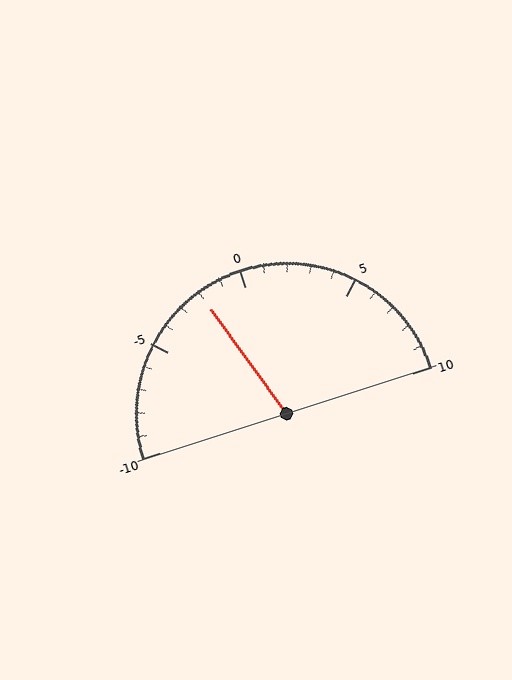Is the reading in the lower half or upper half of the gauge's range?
The reading is in the lower half of the range (-10 to 10).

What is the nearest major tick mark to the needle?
The nearest major tick mark is 0.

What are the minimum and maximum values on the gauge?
The gauge ranges from -10 to 10.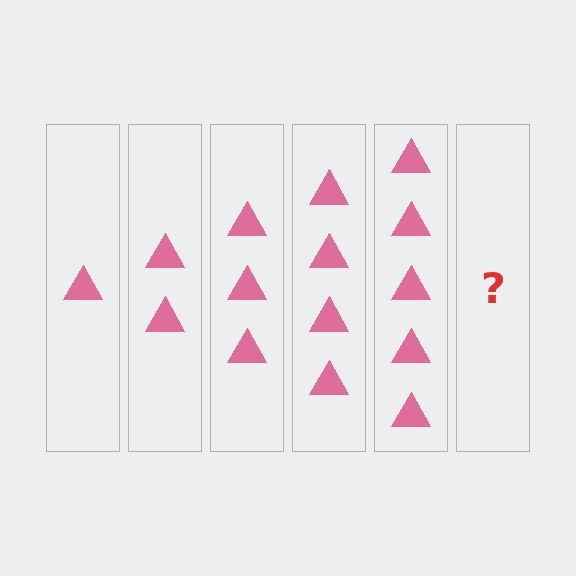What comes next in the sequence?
The next element should be 6 triangles.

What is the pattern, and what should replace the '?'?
The pattern is that each step adds one more triangle. The '?' should be 6 triangles.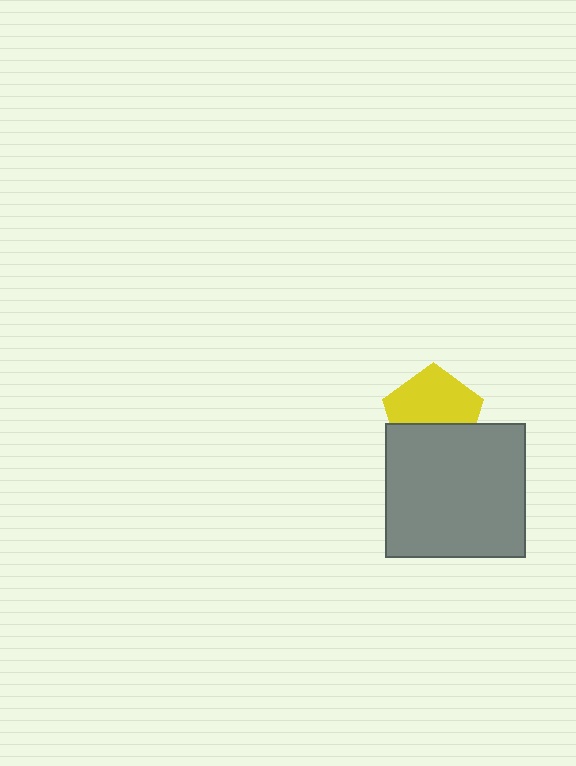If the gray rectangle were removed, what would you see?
You would see the complete yellow pentagon.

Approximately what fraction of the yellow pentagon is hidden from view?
Roughly 39% of the yellow pentagon is hidden behind the gray rectangle.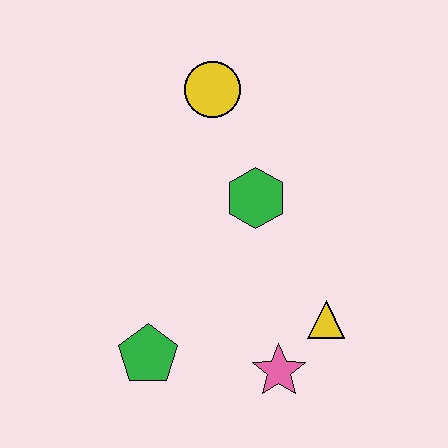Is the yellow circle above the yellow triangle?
Yes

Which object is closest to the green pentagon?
The pink star is closest to the green pentagon.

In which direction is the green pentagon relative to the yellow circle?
The green pentagon is below the yellow circle.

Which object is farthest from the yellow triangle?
The yellow circle is farthest from the yellow triangle.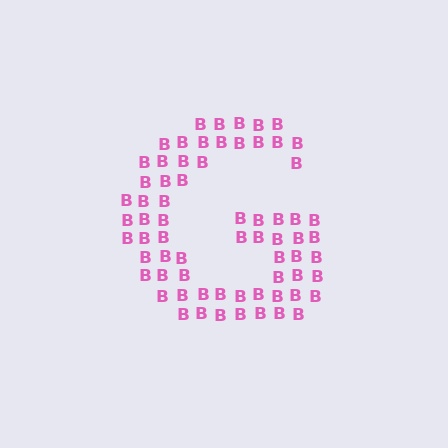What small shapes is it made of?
It is made of small letter B's.